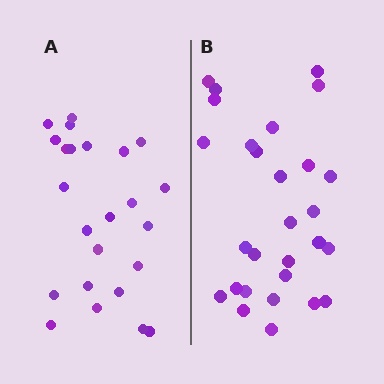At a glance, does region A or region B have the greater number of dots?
Region B (the right region) has more dots.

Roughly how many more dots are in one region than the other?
Region B has about 4 more dots than region A.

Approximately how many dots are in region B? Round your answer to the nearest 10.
About 30 dots. (The exact count is 28, which rounds to 30.)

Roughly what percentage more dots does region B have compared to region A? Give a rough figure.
About 15% more.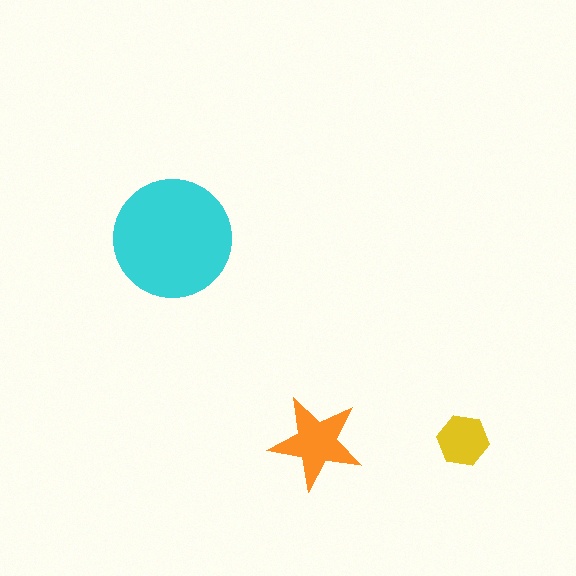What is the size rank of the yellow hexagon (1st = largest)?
3rd.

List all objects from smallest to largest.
The yellow hexagon, the orange star, the cyan circle.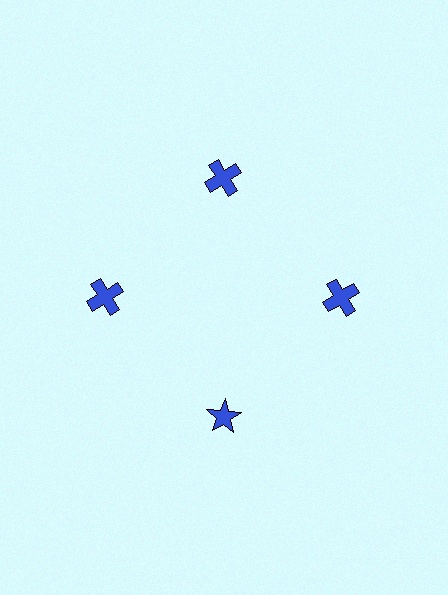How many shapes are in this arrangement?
There are 4 shapes arranged in a ring pattern.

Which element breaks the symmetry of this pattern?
The blue star at roughly the 6 o'clock position breaks the symmetry. All other shapes are blue crosses.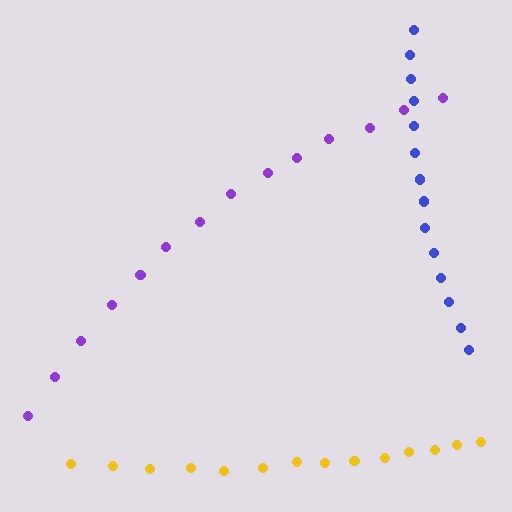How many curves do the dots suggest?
There are 3 distinct paths.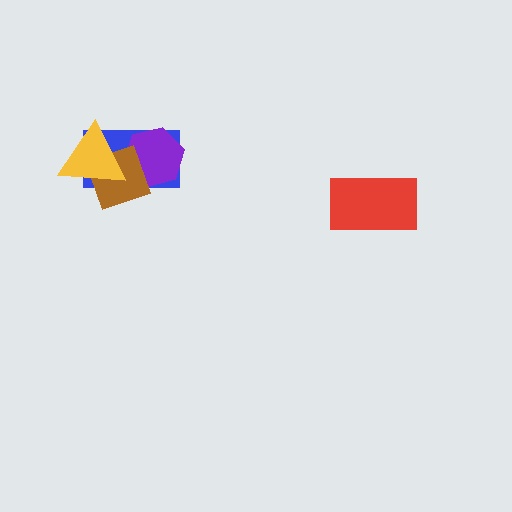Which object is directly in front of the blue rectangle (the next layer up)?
The purple hexagon is directly in front of the blue rectangle.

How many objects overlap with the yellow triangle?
3 objects overlap with the yellow triangle.